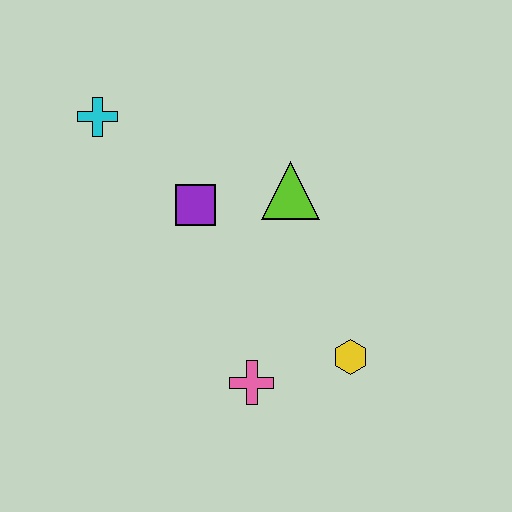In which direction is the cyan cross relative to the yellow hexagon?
The cyan cross is to the left of the yellow hexagon.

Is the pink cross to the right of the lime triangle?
No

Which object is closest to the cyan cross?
The purple square is closest to the cyan cross.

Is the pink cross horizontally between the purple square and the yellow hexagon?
Yes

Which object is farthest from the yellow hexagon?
The cyan cross is farthest from the yellow hexagon.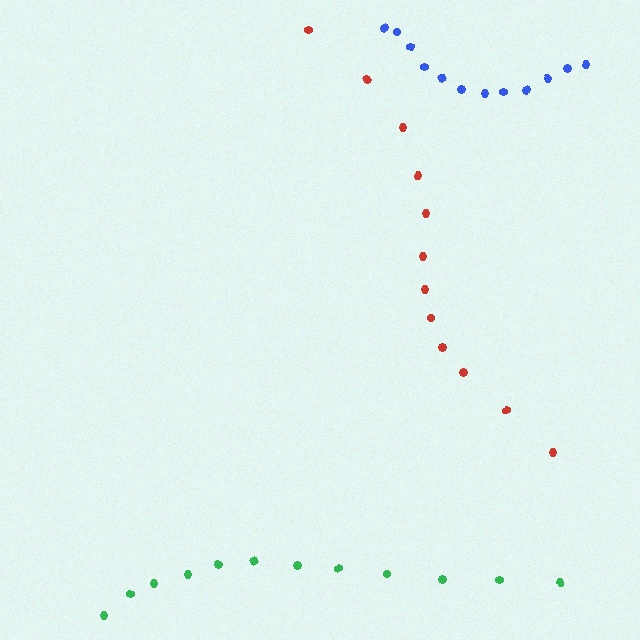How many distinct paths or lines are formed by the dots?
There are 3 distinct paths.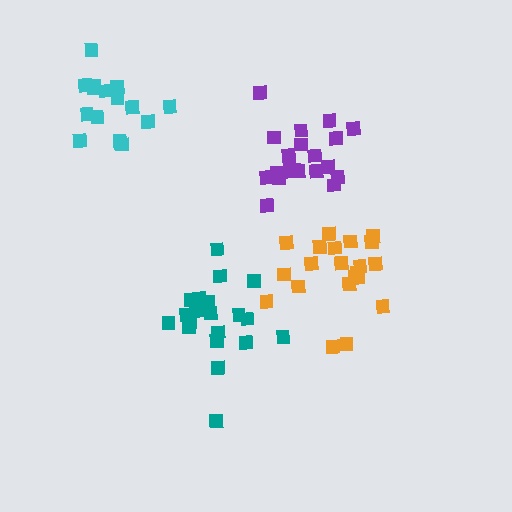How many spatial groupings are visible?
There are 4 spatial groupings.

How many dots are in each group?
Group 1: 21 dots, Group 2: 21 dots, Group 3: 16 dots, Group 4: 20 dots (78 total).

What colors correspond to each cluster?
The clusters are colored: orange, purple, cyan, teal.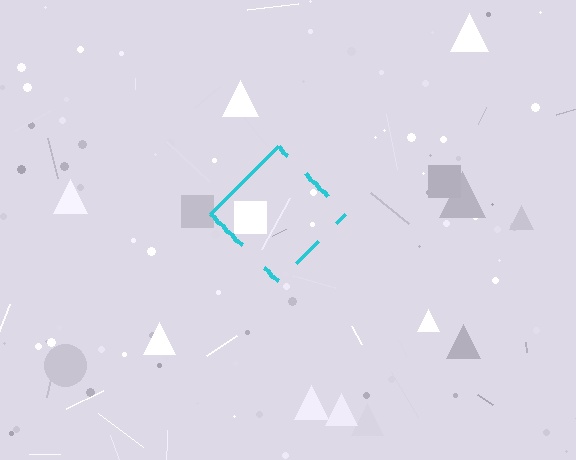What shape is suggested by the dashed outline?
The dashed outline suggests a diamond.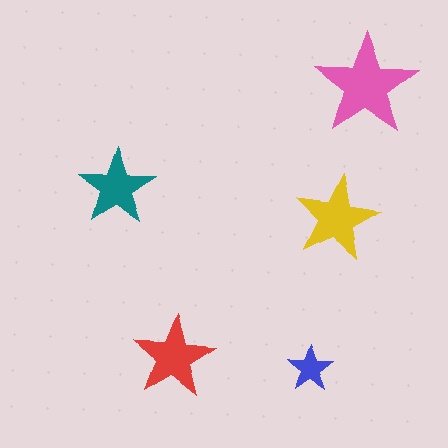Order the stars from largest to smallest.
the pink one, the yellow one, the red one, the teal one, the blue one.